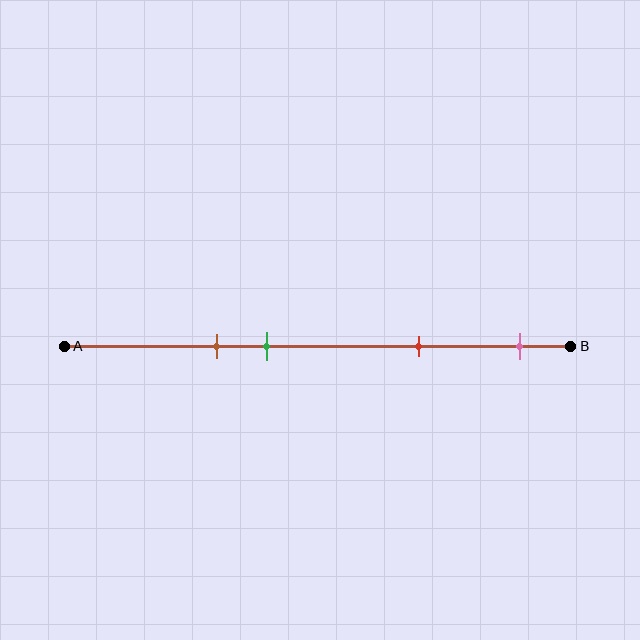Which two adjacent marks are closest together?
The brown and green marks are the closest adjacent pair.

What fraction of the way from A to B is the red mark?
The red mark is approximately 70% (0.7) of the way from A to B.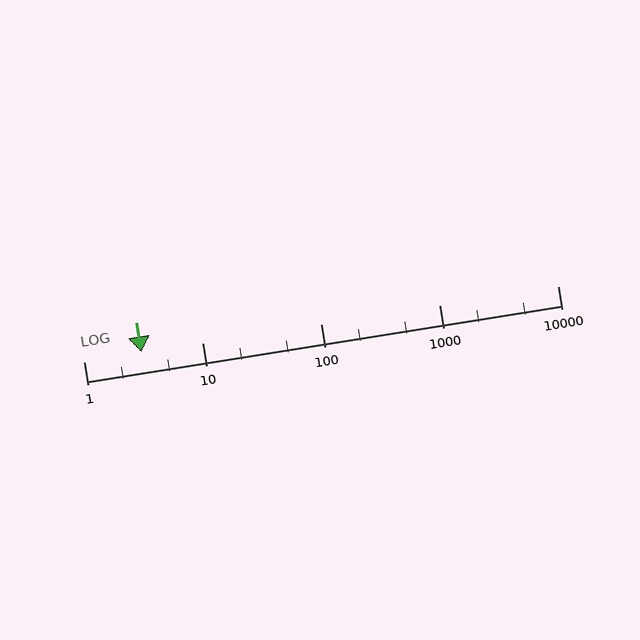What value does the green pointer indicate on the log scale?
The pointer indicates approximately 3.1.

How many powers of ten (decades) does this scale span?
The scale spans 4 decades, from 1 to 10000.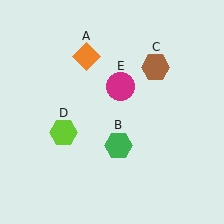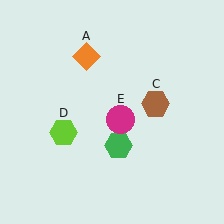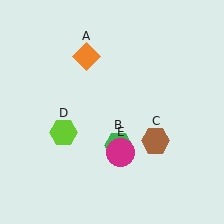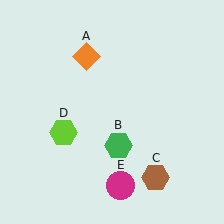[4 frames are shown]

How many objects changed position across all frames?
2 objects changed position: brown hexagon (object C), magenta circle (object E).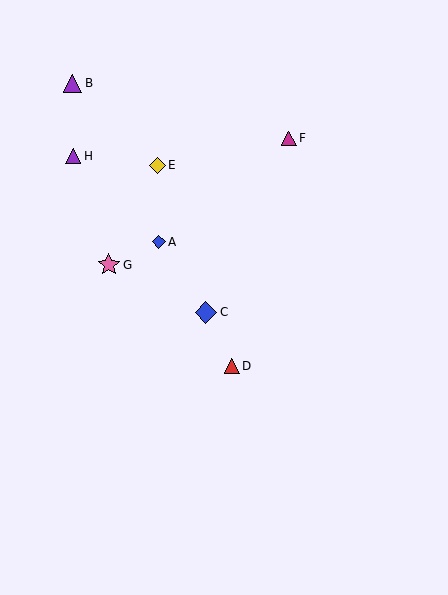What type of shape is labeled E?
Shape E is a yellow diamond.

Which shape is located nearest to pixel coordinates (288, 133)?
The magenta triangle (labeled F) at (289, 138) is nearest to that location.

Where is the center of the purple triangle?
The center of the purple triangle is at (73, 83).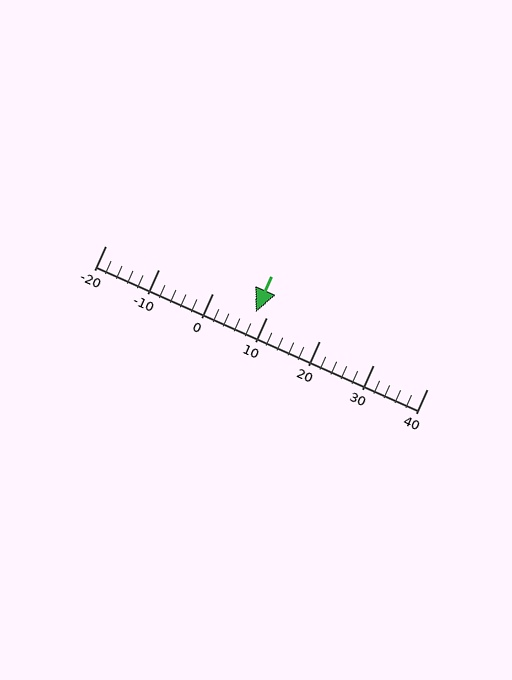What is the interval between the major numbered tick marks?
The major tick marks are spaced 10 units apart.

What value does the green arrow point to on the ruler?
The green arrow points to approximately 8.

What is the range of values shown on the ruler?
The ruler shows values from -20 to 40.